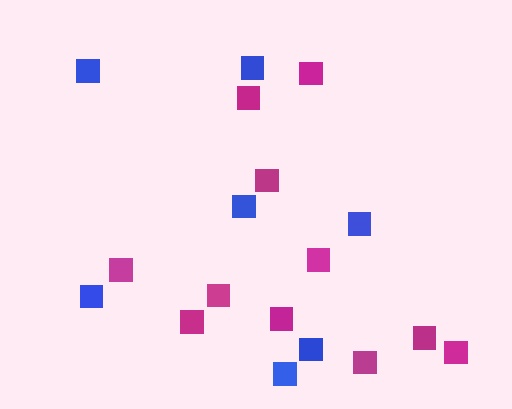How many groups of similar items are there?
There are 2 groups: one group of magenta squares (11) and one group of blue squares (7).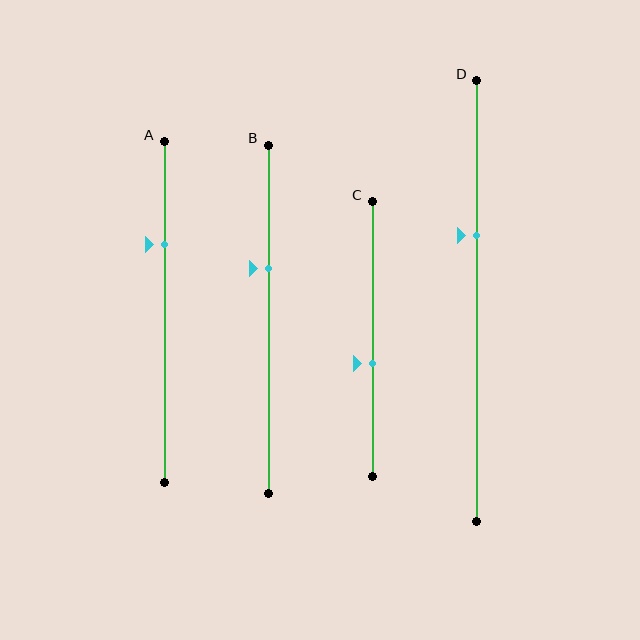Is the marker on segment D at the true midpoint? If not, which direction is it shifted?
No, the marker on segment D is shifted upward by about 15% of the segment length.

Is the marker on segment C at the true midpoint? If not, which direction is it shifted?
No, the marker on segment C is shifted downward by about 9% of the segment length.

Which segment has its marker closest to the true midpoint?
Segment C has its marker closest to the true midpoint.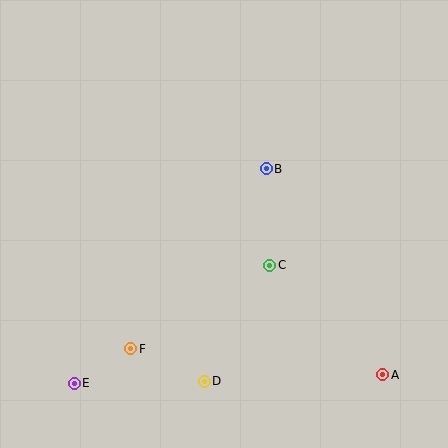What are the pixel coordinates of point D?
Point D is at (204, 381).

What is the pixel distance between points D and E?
The distance between D and E is 130 pixels.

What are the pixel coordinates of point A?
Point A is at (383, 375).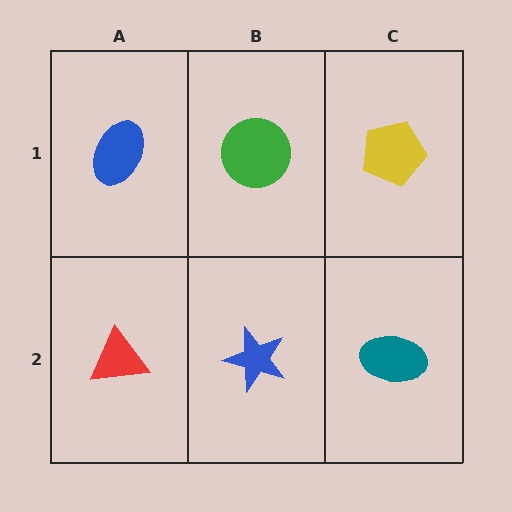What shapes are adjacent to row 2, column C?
A yellow pentagon (row 1, column C), a blue star (row 2, column B).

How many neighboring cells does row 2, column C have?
2.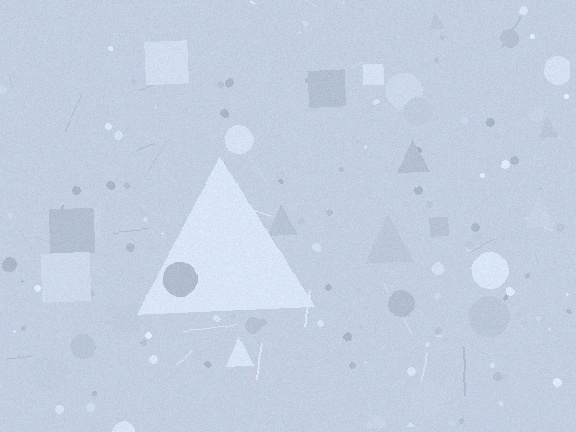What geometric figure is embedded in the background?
A triangle is embedded in the background.